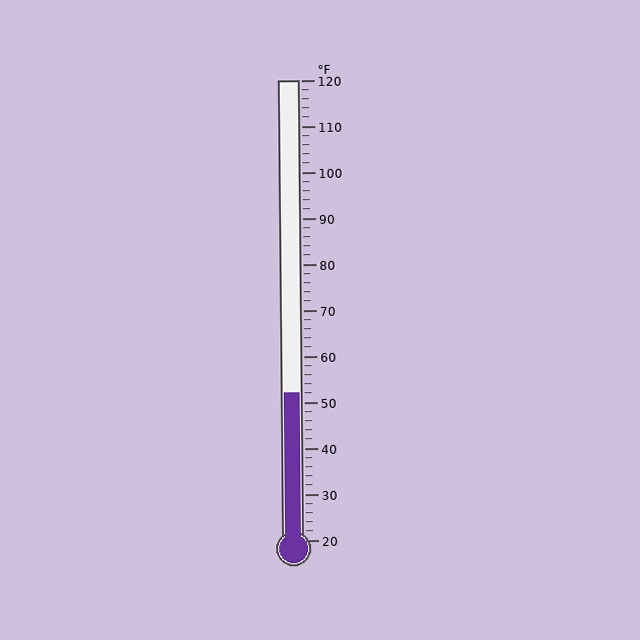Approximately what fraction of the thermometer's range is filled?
The thermometer is filled to approximately 30% of its range.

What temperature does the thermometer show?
The thermometer shows approximately 52°F.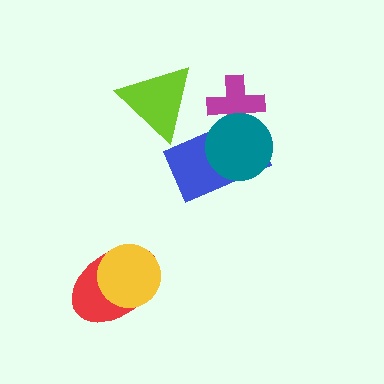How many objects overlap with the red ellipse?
1 object overlaps with the red ellipse.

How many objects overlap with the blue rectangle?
2 objects overlap with the blue rectangle.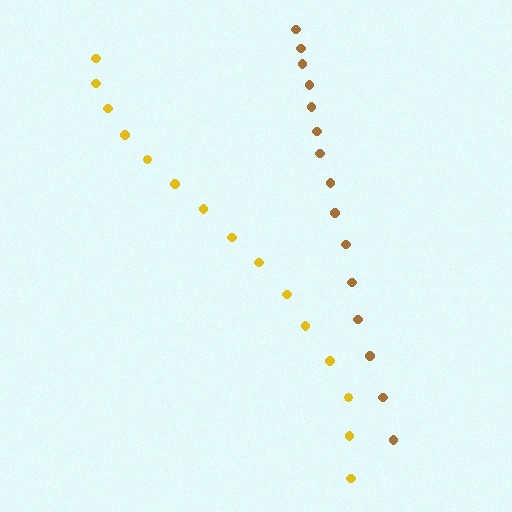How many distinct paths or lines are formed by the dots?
There are 2 distinct paths.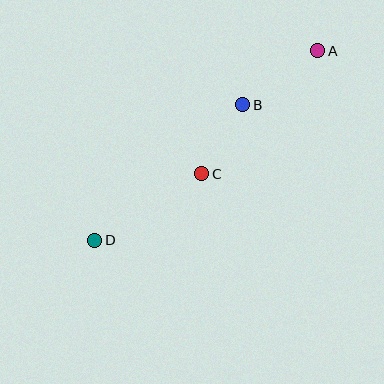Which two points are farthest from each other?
Points A and D are farthest from each other.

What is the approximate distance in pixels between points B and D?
The distance between B and D is approximately 201 pixels.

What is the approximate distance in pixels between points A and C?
The distance between A and C is approximately 169 pixels.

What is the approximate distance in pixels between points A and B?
The distance between A and B is approximately 92 pixels.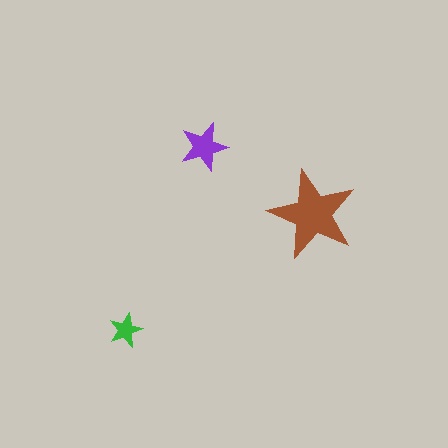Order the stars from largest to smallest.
the brown one, the purple one, the green one.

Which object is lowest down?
The green star is bottommost.